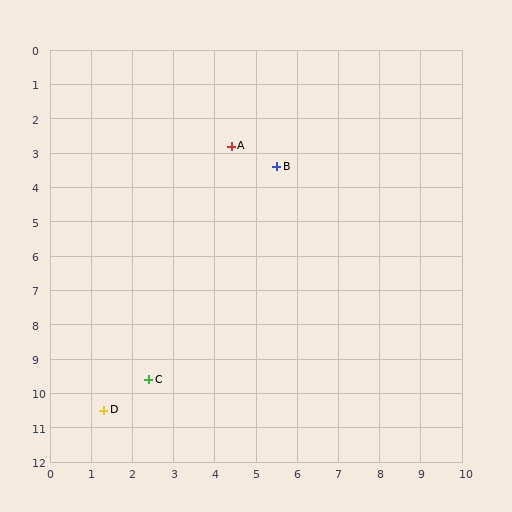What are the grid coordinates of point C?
Point C is at approximately (2.4, 9.6).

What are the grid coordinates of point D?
Point D is at approximately (1.3, 10.5).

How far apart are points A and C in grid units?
Points A and C are about 7.1 grid units apart.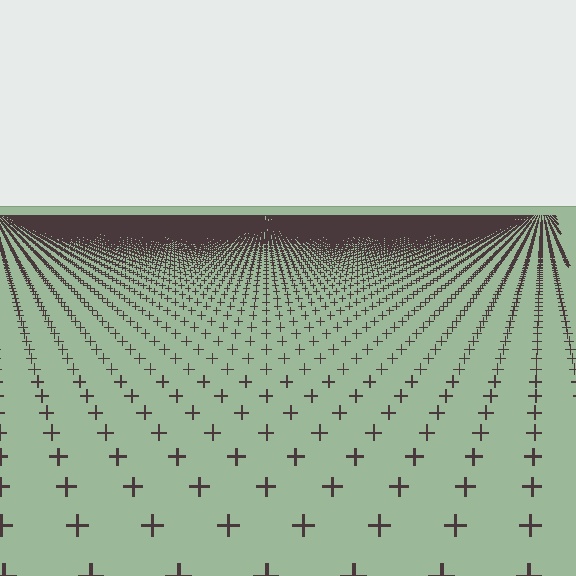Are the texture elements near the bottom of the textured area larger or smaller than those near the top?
Larger. Near the bottom, elements are closer to the viewer and appear at a bigger on-screen size.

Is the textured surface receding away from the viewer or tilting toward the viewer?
The surface is receding away from the viewer. Texture elements get smaller and denser toward the top.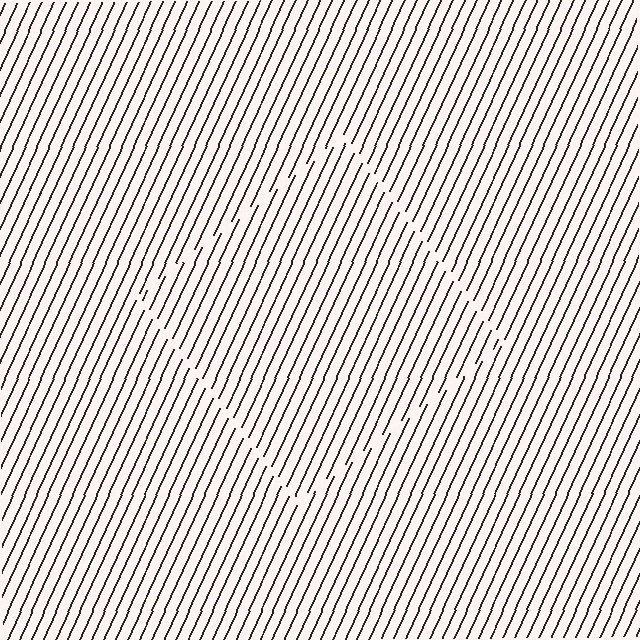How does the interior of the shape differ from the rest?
The interior of the shape contains the same grating, shifted by half a period — the contour is defined by the phase discontinuity where line-ends from the inner and outer gratings abut.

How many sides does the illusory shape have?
4 sides — the line-ends trace a square.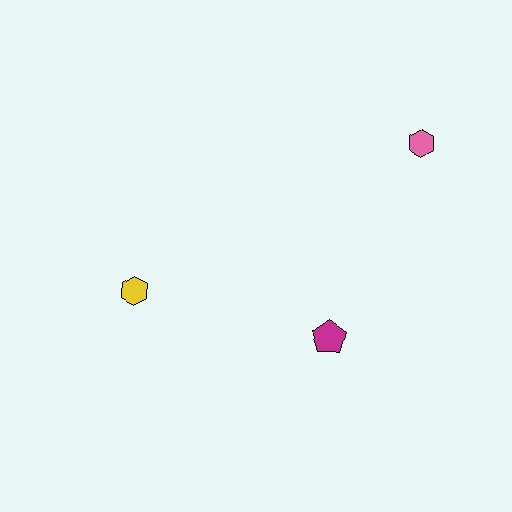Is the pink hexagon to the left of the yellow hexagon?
No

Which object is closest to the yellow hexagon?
The magenta pentagon is closest to the yellow hexagon.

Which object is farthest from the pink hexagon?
The yellow hexagon is farthest from the pink hexagon.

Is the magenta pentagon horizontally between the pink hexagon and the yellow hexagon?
Yes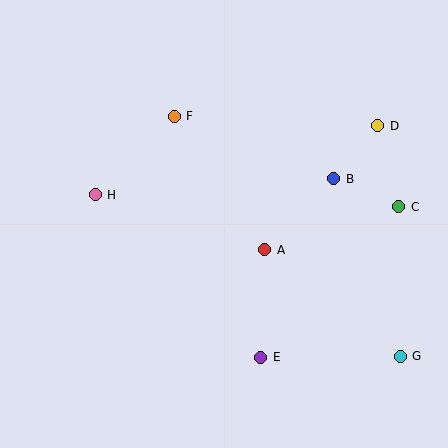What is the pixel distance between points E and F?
The distance between E and F is 256 pixels.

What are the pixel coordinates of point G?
Point G is at (400, 356).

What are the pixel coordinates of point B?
Point B is at (334, 179).